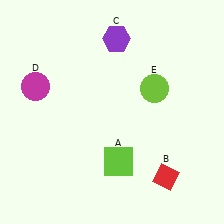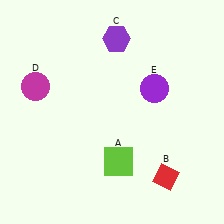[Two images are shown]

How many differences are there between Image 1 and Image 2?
There is 1 difference between the two images.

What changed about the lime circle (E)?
In Image 1, E is lime. In Image 2, it changed to purple.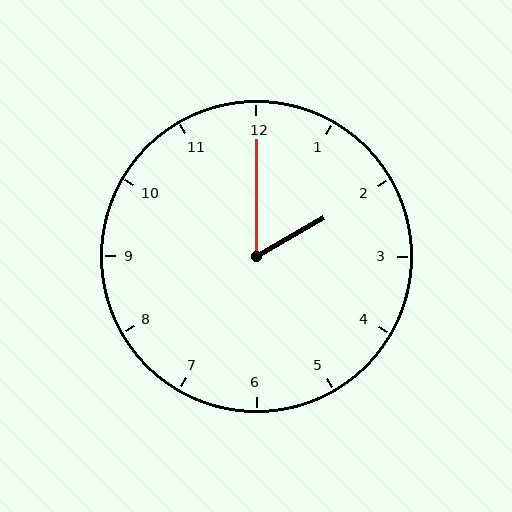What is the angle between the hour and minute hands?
Approximately 60 degrees.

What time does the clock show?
2:00.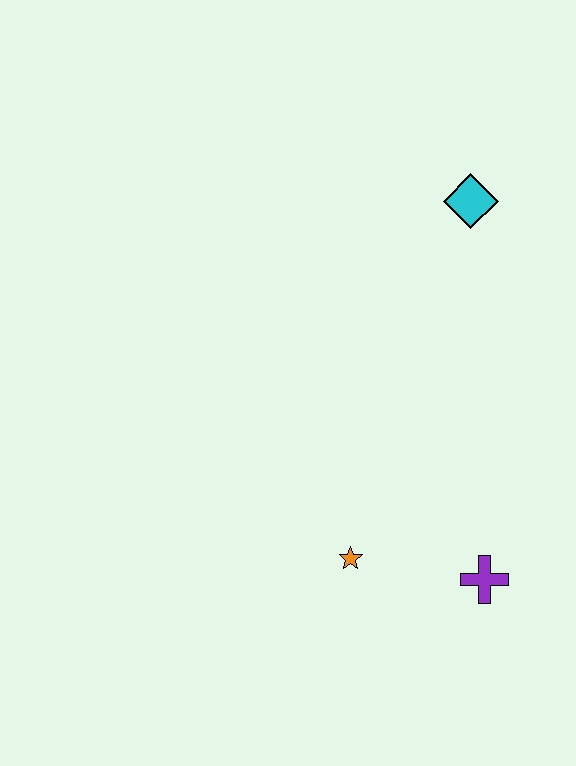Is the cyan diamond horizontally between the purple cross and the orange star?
Yes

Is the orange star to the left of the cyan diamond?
Yes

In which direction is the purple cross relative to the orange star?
The purple cross is to the right of the orange star.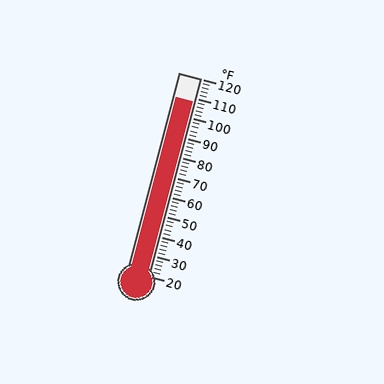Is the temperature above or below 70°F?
The temperature is above 70°F.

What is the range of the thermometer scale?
The thermometer scale ranges from 20°F to 120°F.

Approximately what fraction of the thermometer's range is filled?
The thermometer is filled to approximately 90% of its range.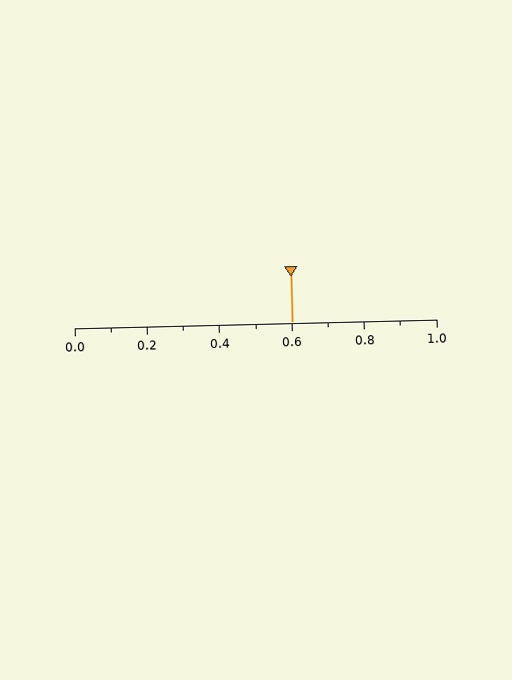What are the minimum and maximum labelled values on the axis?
The axis runs from 0.0 to 1.0.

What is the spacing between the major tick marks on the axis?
The major ticks are spaced 0.2 apart.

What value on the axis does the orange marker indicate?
The marker indicates approximately 0.6.